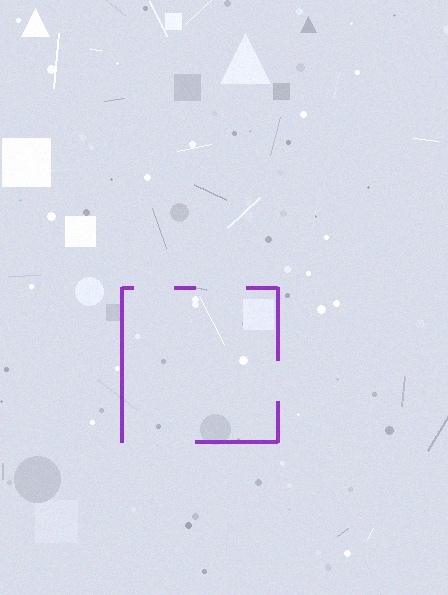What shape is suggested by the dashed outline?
The dashed outline suggests a square.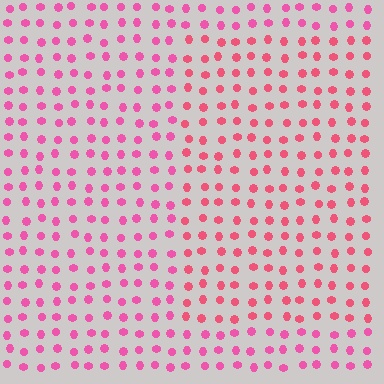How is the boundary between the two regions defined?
The boundary is defined purely by a slight shift in hue (about 20 degrees). Spacing, size, and orientation are identical on both sides.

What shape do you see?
I see a rectangle.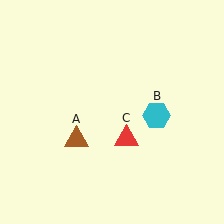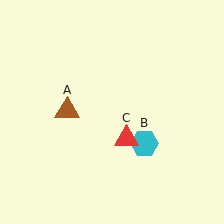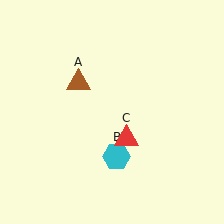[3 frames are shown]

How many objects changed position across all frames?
2 objects changed position: brown triangle (object A), cyan hexagon (object B).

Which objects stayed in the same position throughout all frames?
Red triangle (object C) remained stationary.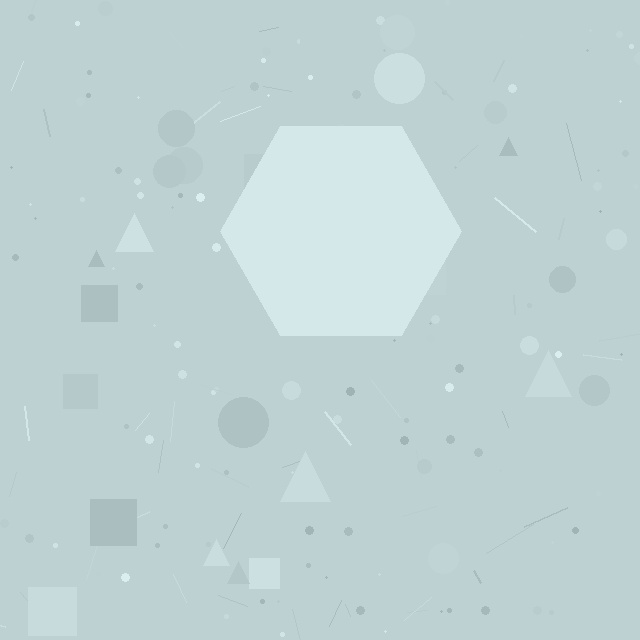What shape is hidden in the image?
A hexagon is hidden in the image.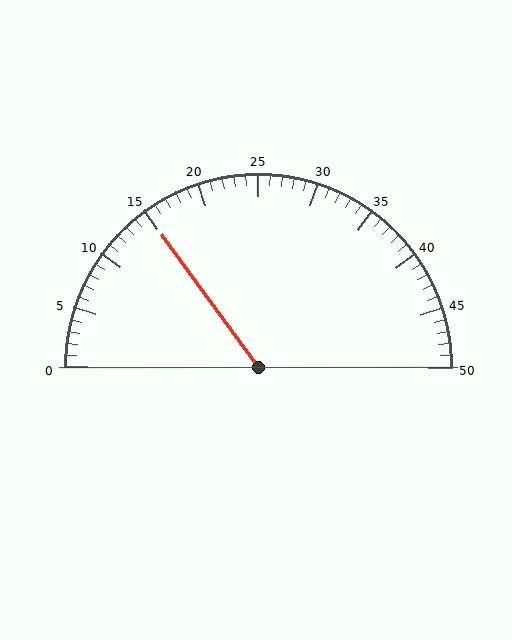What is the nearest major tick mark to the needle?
The nearest major tick mark is 15.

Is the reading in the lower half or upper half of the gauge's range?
The reading is in the lower half of the range (0 to 50).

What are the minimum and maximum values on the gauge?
The gauge ranges from 0 to 50.